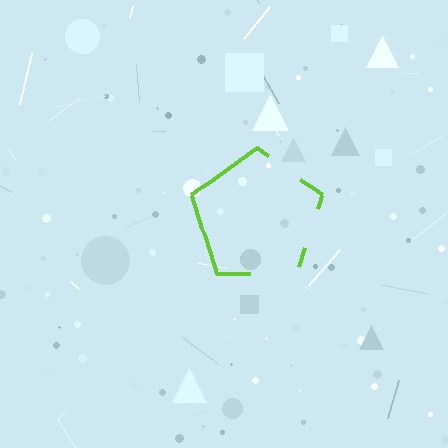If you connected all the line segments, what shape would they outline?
They would outline a pentagon.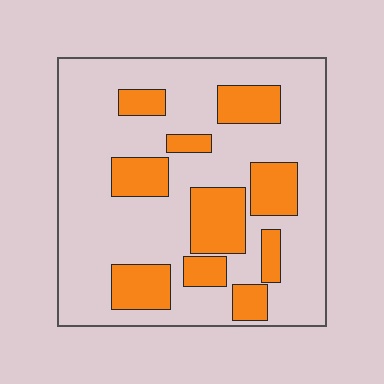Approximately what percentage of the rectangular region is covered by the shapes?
Approximately 25%.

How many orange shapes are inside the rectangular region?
10.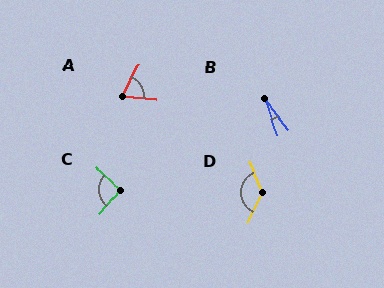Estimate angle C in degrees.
Approximately 92 degrees.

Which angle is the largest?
D, at approximately 130 degrees.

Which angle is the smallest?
B, at approximately 19 degrees.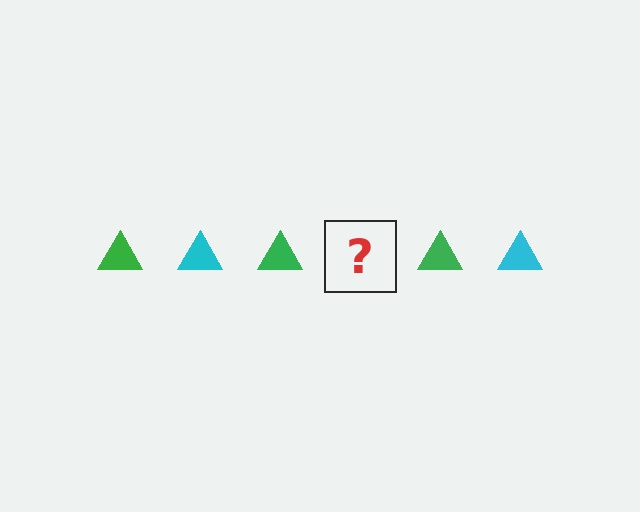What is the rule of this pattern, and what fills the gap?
The rule is that the pattern cycles through green, cyan triangles. The gap should be filled with a cyan triangle.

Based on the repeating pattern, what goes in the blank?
The blank should be a cyan triangle.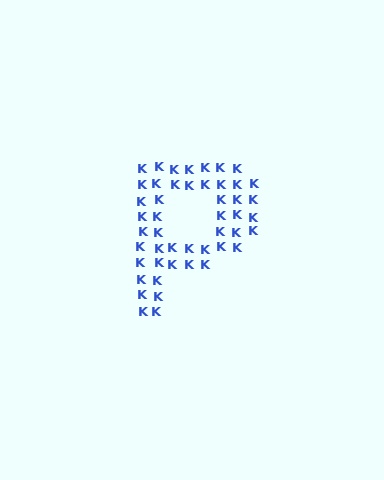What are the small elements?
The small elements are letter K's.